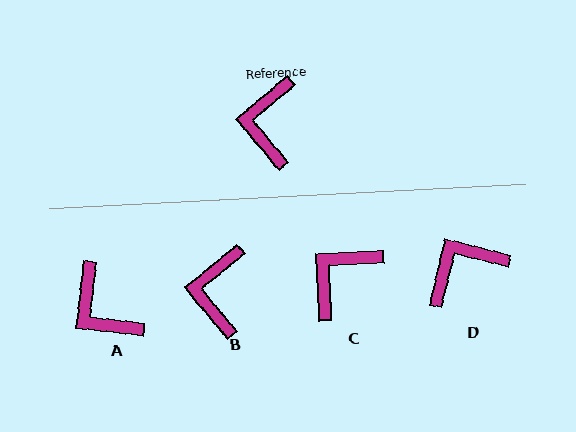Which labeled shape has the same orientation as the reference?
B.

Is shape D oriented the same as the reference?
No, it is off by about 53 degrees.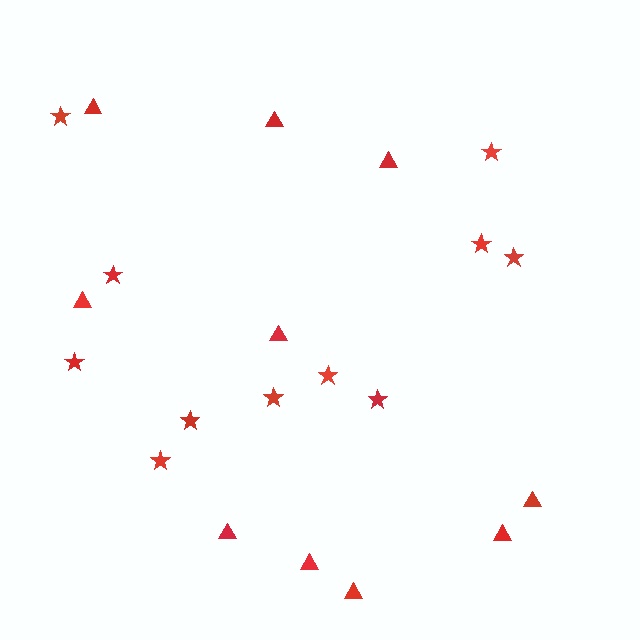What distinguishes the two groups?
There are 2 groups: one group of stars (11) and one group of triangles (10).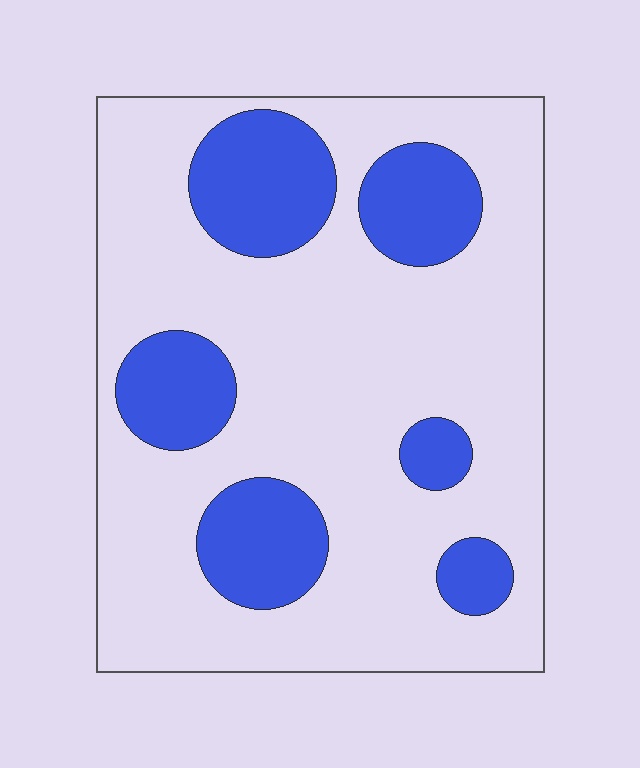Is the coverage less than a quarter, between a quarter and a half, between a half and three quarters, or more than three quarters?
Less than a quarter.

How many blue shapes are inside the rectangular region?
6.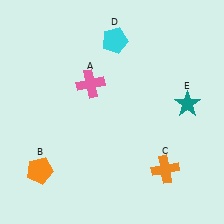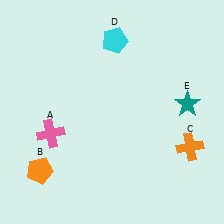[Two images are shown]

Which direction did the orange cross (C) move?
The orange cross (C) moved right.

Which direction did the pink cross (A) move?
The pink cross (A) moved down.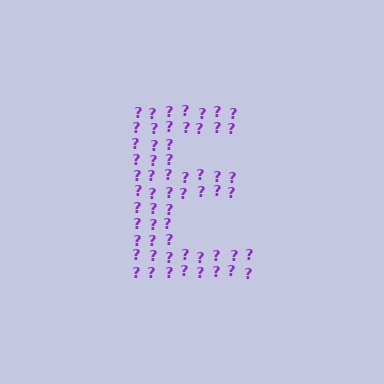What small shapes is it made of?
It is made of small question marks.